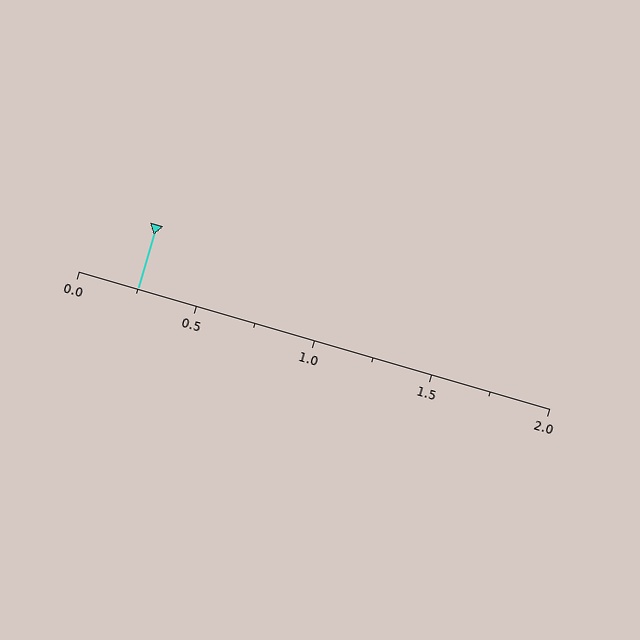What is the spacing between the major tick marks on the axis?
The major ticks are spaced 0.5 apart.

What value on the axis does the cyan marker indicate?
The marker indicates approximately 0.25.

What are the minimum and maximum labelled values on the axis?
The axis runs from 0.0 to 2.0.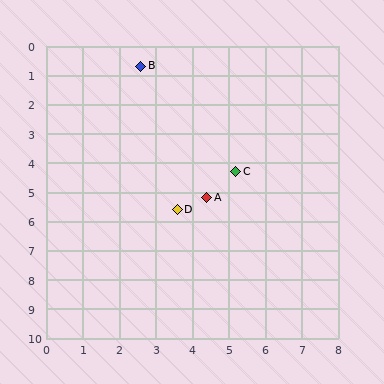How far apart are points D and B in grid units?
Points D and B are about 5.0 grid units apart.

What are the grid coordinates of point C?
Point C is at approximately (5.2, 4.3).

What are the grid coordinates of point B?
Point B is at approximately (2.6, 0.7).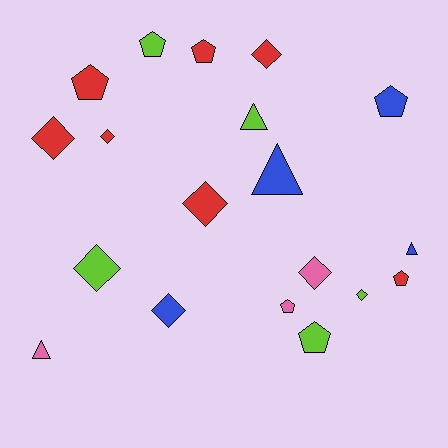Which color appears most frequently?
Red, with 7 objects.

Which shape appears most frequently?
Diamond, with 8 objects.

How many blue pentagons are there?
There is 1 blue pentagon.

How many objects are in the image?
There are 19 objects.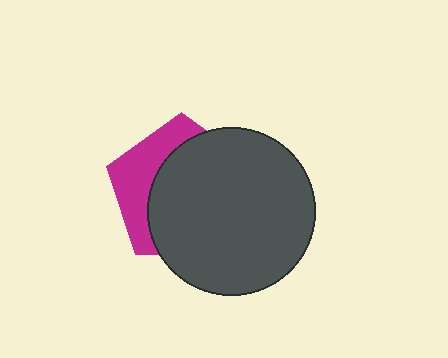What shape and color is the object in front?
The object in front is a dark gray circle.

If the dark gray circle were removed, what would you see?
You would see the complete magenta pentagon.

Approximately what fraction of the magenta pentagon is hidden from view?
Roughly 67% of the magenta pentagon is hidden behind the dark gray circle.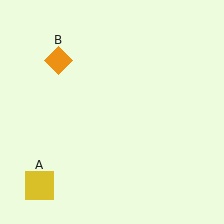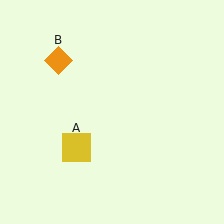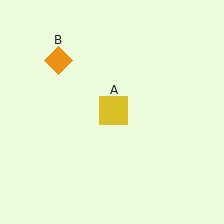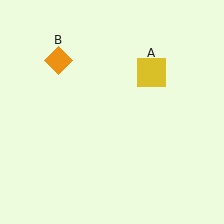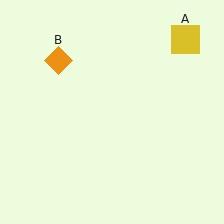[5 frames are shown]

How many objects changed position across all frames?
1 object changed position: yellow square (object A).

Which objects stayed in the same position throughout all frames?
Orange diamond (object B) remained stationary.